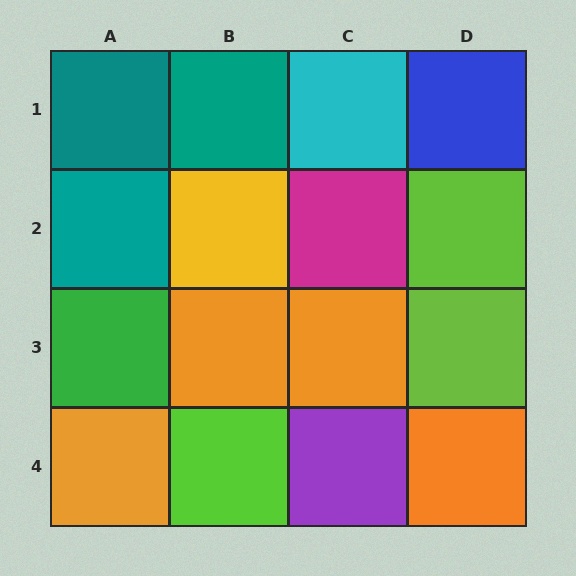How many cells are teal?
3 cells are teal.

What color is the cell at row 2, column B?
Yellow.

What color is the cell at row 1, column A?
Teal.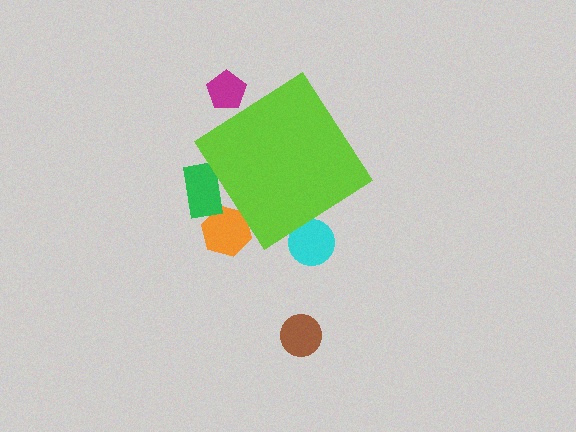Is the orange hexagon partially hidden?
Yes, the orange hexagon is partially hidden behind the lime diamond.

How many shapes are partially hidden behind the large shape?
4 shapes are partially hidden.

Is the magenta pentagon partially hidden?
Yes, the magenta pentagon is partially hidden behind the lime diamond.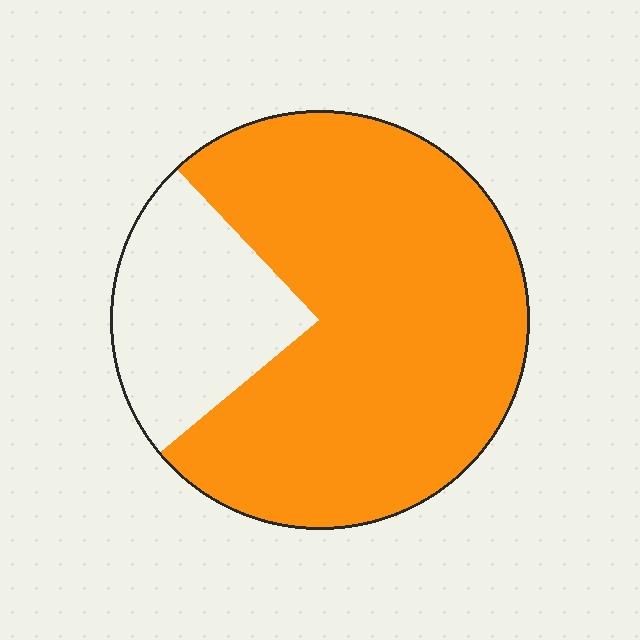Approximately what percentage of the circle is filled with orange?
Approximately 75%.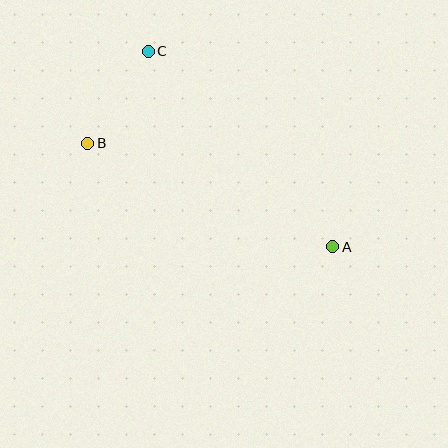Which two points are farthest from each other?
Points A and C are farthest from each other.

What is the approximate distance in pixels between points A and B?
The distance between A and B is approximately 266 pixels.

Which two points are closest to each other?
Points B and C are closest to each other.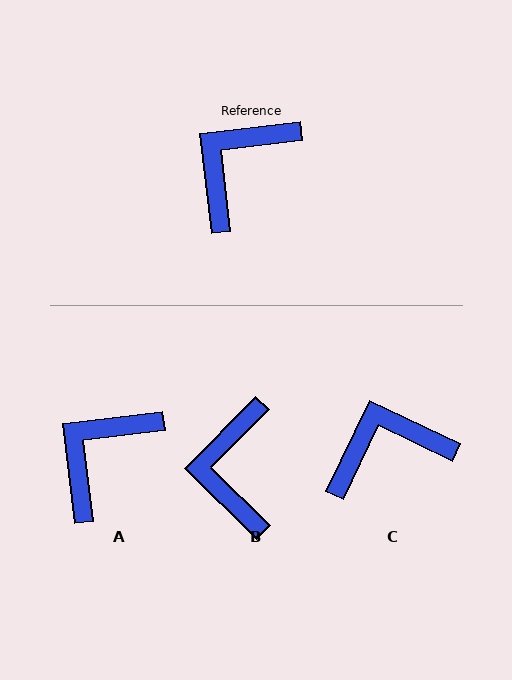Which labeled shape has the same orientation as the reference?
A.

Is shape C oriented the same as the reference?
No, it is off by about 33 degrees.